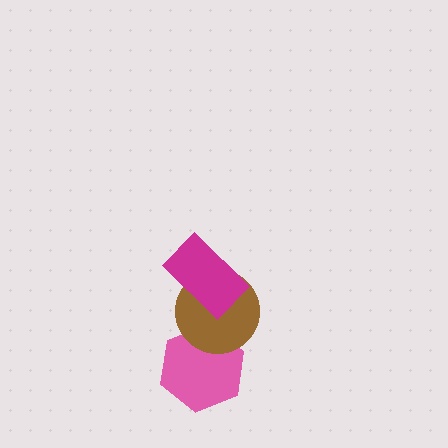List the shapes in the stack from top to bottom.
From top to bottom: the magenta rectangle, the brown circle, the pink hexagon.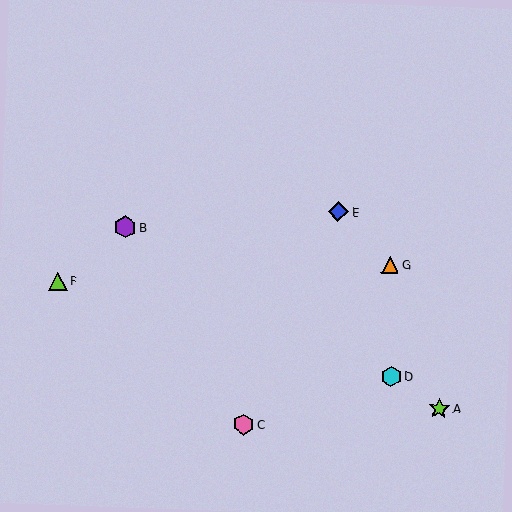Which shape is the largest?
The purple hexagon (labeled B) is the largest.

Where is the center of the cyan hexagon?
The center of the cyan hexagon is at (391, 376).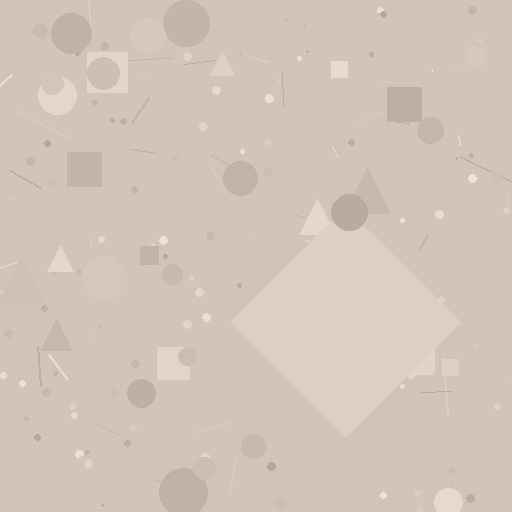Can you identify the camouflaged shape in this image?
The camouflaged shape is a diamond.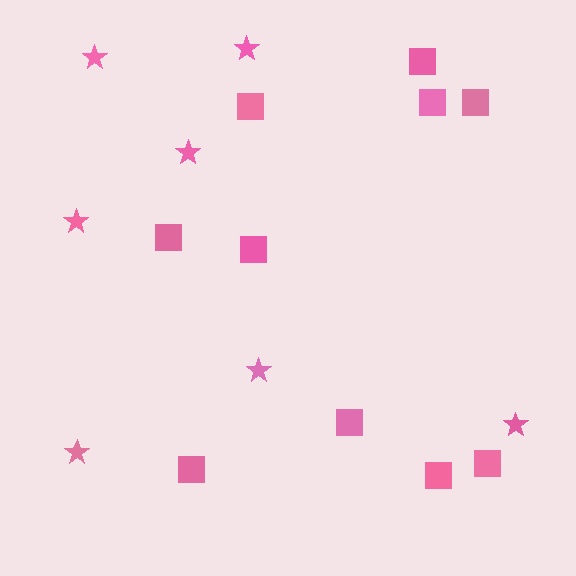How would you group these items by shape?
There are 2 groups: one group of squares (10) and one group of stars (7).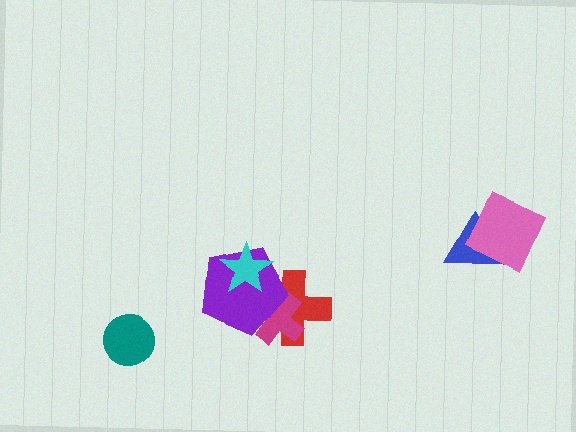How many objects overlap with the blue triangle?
1 object overlaps with the blue triangle.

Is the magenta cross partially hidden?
Yes, it is partially covered by another shape.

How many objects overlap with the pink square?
1 object overlaps with the pink square.